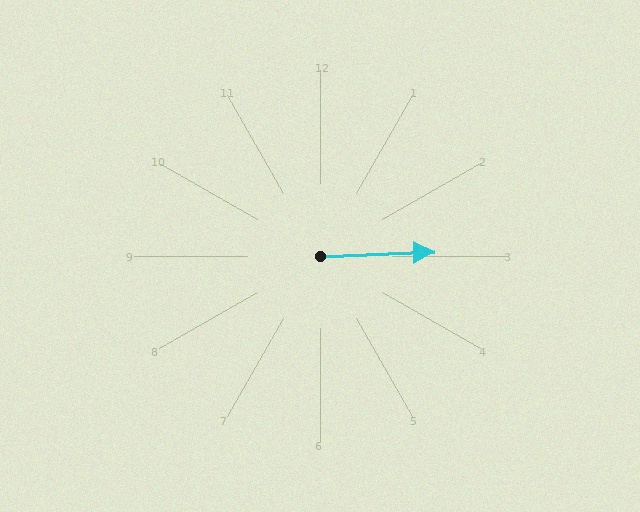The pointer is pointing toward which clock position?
Roughly 3 o'clock.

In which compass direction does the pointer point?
East.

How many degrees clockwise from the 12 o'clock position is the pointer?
Approximately 88 degrees.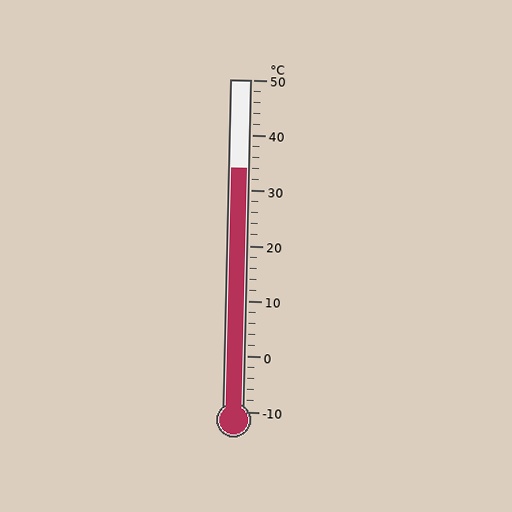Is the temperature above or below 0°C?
The temperature is above 0°C.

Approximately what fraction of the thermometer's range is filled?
The thermometer is filled to approximately 75% of its range.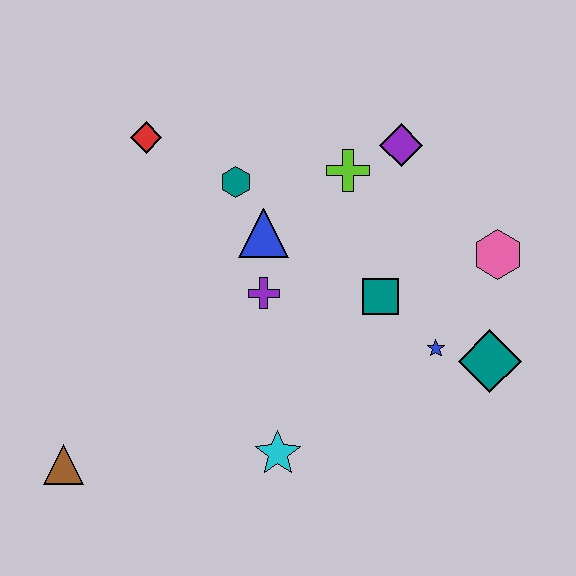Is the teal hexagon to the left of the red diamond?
No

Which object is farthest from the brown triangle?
The pink hexagon is farthest from the brown triangle.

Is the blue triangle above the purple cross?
Yes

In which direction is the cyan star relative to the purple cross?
The cyan star is below the purple cross.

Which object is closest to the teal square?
The blue star is closest to the teal square.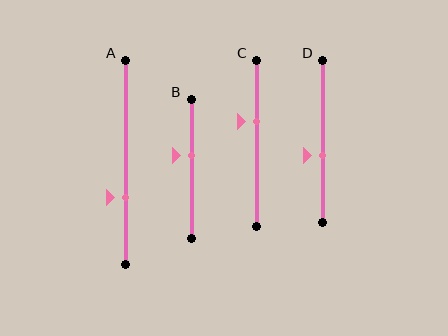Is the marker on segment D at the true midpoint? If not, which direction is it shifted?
No, the marker on segment D is shifted downward by about 8% of the segment length.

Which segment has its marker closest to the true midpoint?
Segment D has its marker closest to the true midpoint.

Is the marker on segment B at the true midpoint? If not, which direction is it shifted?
No, the marker on segment B is shifted upward by about 10% of the segment length.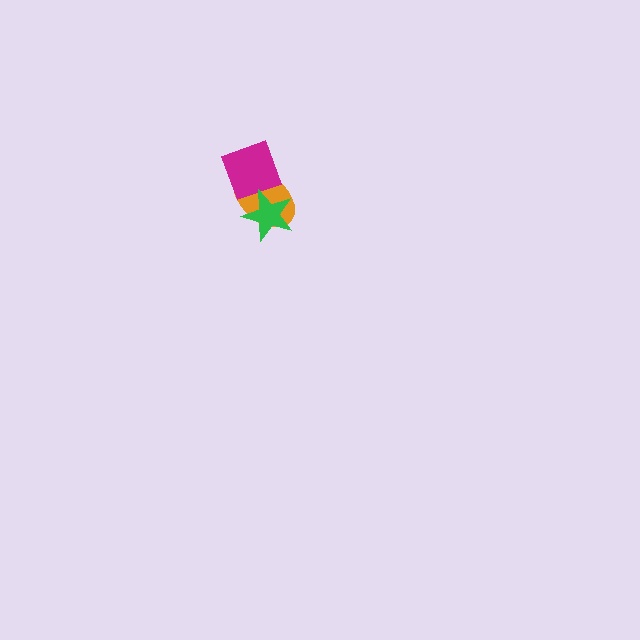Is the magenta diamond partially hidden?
Yes, it is partially covered by another shape.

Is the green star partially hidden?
No, no other shape covers it.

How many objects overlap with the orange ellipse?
2 objects overlap with the orange ellipse.